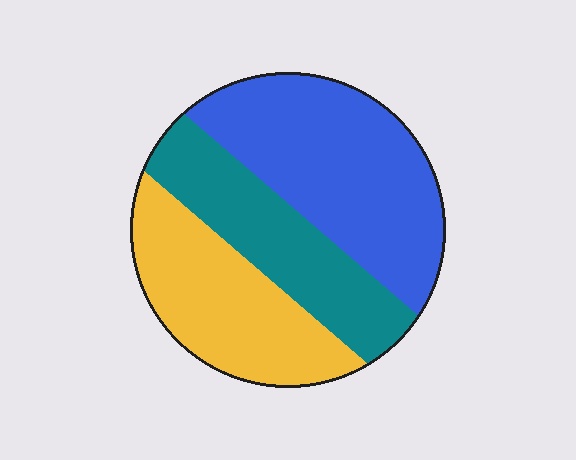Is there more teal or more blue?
Blue.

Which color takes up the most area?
Blue, at roughly 40%.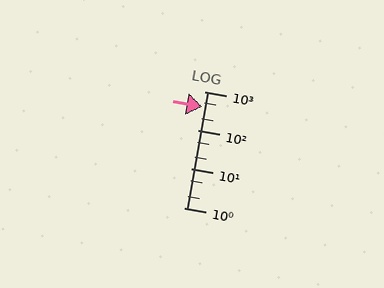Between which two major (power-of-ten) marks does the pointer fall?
The pointer is between 100 and 1000.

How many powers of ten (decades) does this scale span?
The scale spans 3 decades, from 1 to 1000.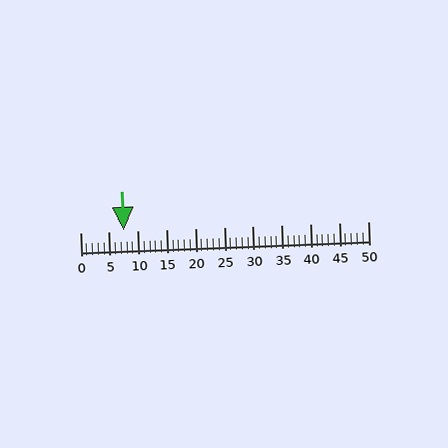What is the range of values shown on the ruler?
The ruler shows values from 0 to 50.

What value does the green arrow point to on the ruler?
The green arrow points to approximately 8.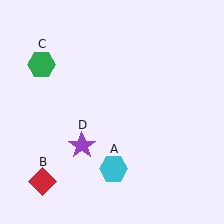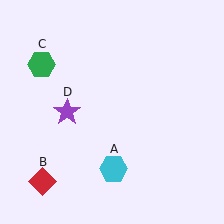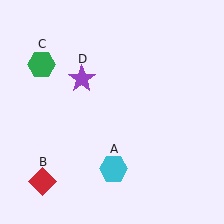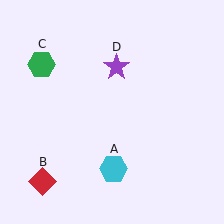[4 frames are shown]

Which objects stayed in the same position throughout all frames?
Cyan hexagon (object A) and red diamond (object B) and green hexagon (object C) remained stationary.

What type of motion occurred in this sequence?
The purple star (object D) rotated clockwise around the center of the scene.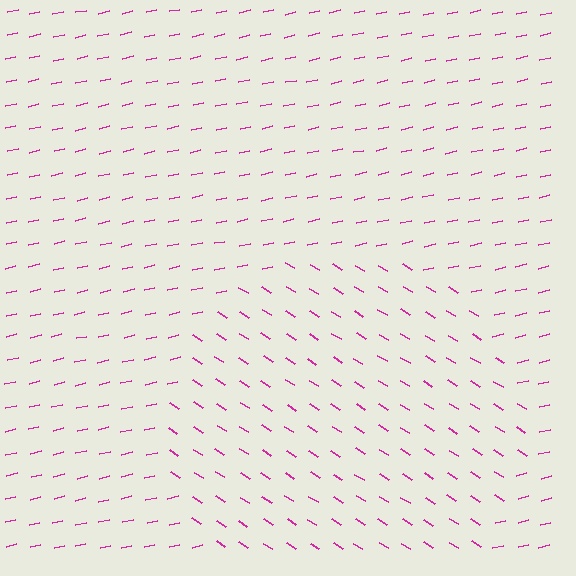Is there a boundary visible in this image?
Yes, there is a texture boundary formed by a change in line orientation.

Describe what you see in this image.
The image is filled with small magenta line segments. A circle region in the image has lines oriented differently from the surrounding lines, creating a visible texture boundary.